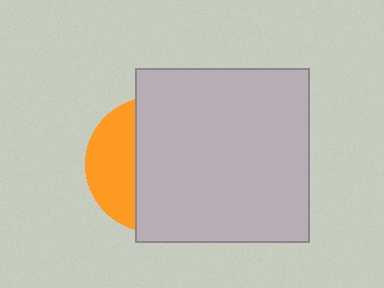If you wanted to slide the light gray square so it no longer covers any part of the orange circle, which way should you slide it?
Slide it right — that is the most direct way to separate the two shapes.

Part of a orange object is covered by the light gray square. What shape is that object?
It is a circle.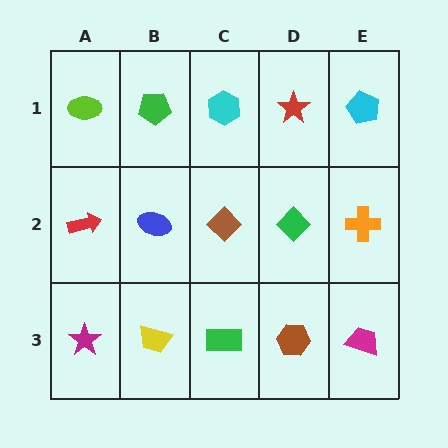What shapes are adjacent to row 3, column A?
A red arrow (row 2, column A), a yellow trapezoid (row 3, column B).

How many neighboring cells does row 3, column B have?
3.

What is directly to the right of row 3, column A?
A yellow trapezoid.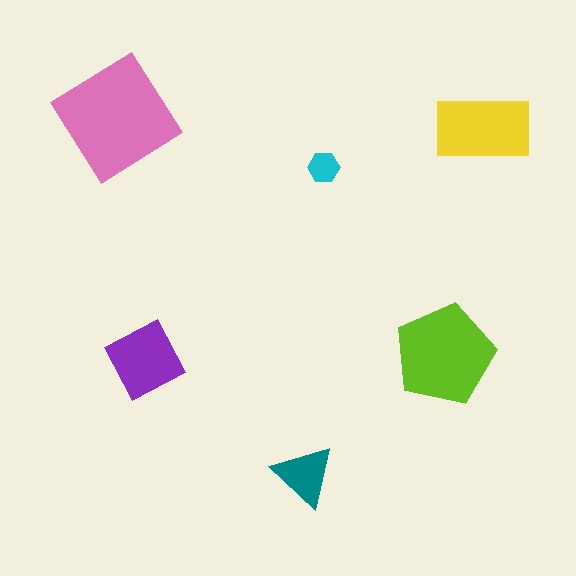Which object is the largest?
The pink diamond.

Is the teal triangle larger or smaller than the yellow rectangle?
Smaller.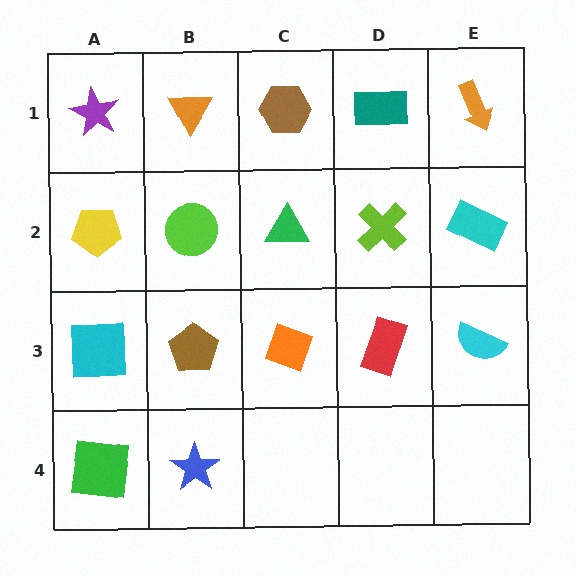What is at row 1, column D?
A teal rectangle.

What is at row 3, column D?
A red rectangle.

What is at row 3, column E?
A cyan semicircle.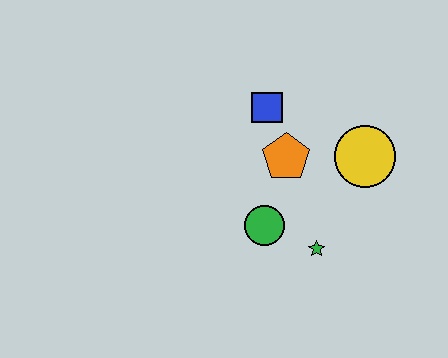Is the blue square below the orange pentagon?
No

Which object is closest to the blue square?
The orange pentagon is closest to the blue square.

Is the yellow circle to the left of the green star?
No